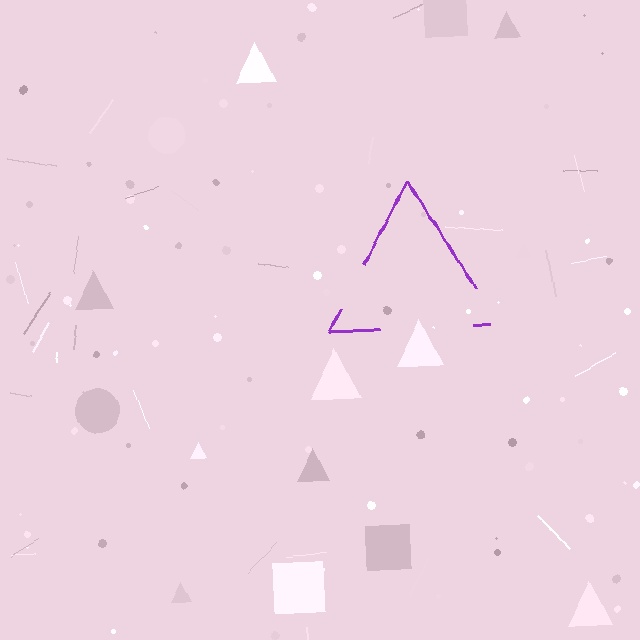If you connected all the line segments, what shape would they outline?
They would outline a triangle.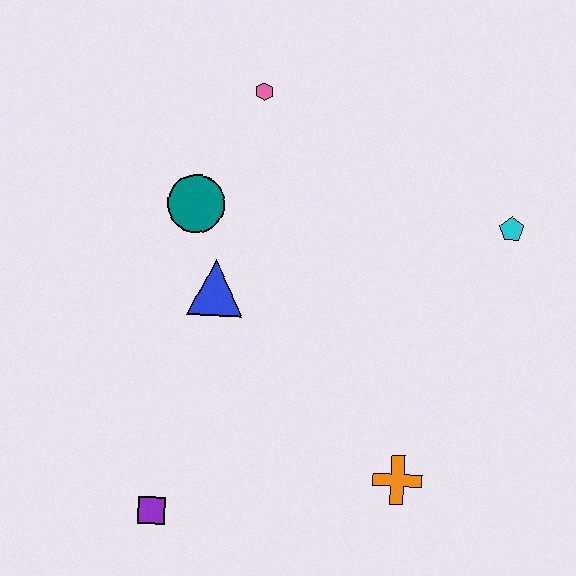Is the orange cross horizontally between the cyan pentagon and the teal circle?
Yes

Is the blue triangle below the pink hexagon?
Yes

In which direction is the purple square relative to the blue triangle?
The purple square is below the blue triangle.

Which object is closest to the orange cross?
The purple square is closest to the orange cross.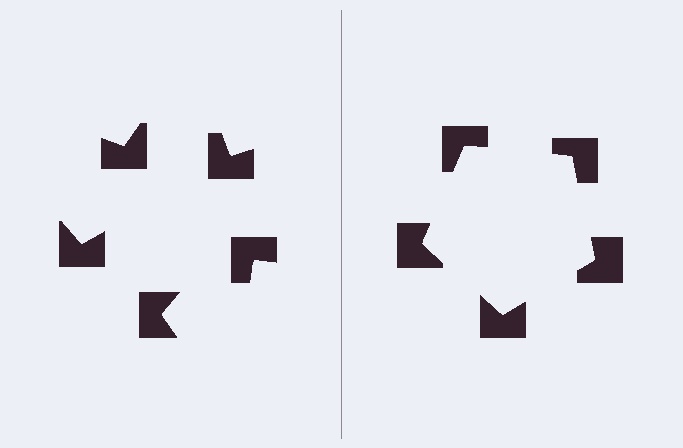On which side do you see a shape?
An illusory pentagon appears on the right side. On the left side the wedge cuts are rotated, so no coherent shape forms.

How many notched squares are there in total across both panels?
10 — 5 on each side.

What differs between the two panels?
The notched squares are positioned identically on both sides; only the wedge orientations differ. On the right they align to a pentagon; on the left they are misaligned.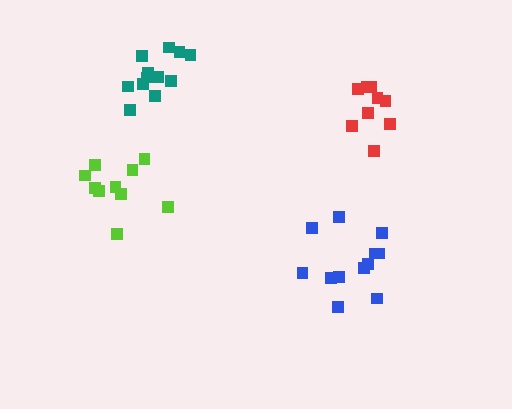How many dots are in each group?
Group 1: 12 dots, Group 2: 9 dots, Group 3: 12 dots, Group 4: 10 dots (43 total).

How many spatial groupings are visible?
There are 4 spatial groupings.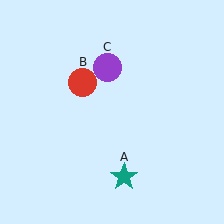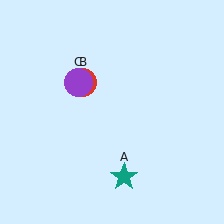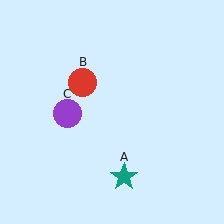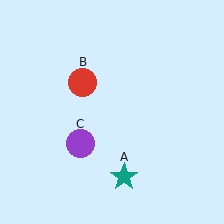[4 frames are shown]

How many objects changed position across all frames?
1 object changed position: purple circle (object C).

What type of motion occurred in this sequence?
The purple circle (object C) rotated counterclockwise around the center of the scene.